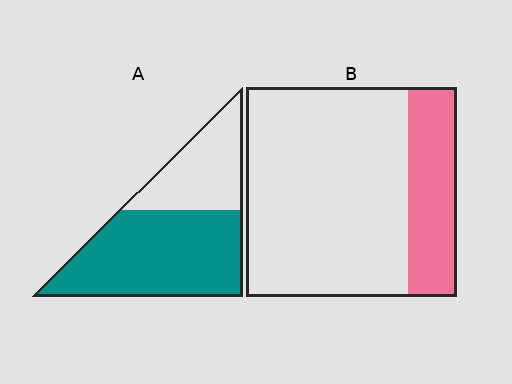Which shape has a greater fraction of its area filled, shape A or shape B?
Shape A.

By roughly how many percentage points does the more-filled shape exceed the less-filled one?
By roughly 40 percentage points (A over B).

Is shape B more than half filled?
No.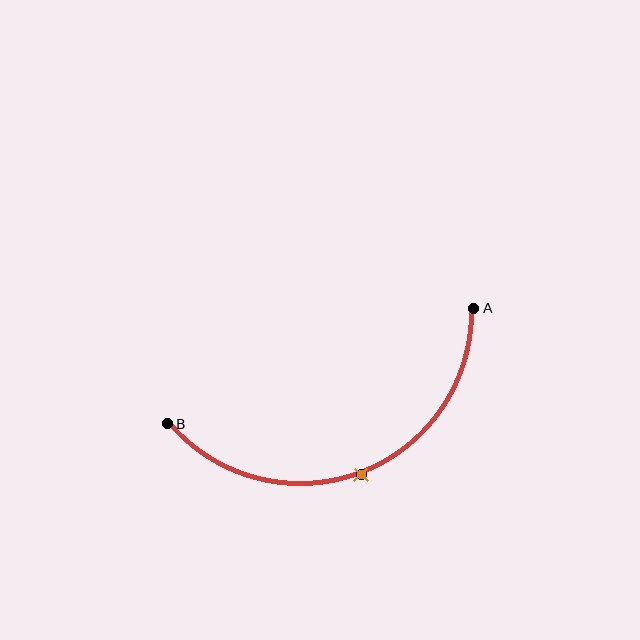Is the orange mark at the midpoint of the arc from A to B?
Yes. The orange mark lies on the arc at equal arc-length from both A and B — it is the arc midpoint.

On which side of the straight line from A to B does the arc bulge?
The arc bulges below the straight line connecting A and B.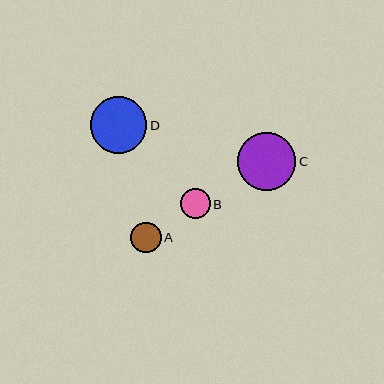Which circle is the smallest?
Circle B is the smallest with a size of approximately 30 pixels.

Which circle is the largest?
Circle C is the largest with a size of approximately 58 pixels.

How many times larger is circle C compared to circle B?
Circle C is approximately 1.9 times the size of circle B.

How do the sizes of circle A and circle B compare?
Circle A and circle B are approximately the same size.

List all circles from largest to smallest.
From largest to smallest: C, D, A, B.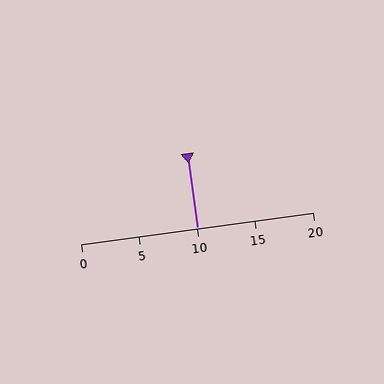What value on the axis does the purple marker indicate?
The marker indicates approximately 10.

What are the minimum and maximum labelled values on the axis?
The axis runs from 0 to 20.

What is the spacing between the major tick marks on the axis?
The major ticks are spaced 5 apart.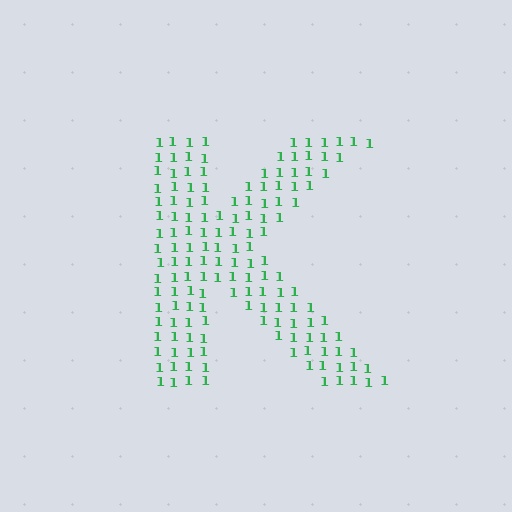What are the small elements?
The small elements are digit 1's.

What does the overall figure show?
The overall figure shows the letter K.